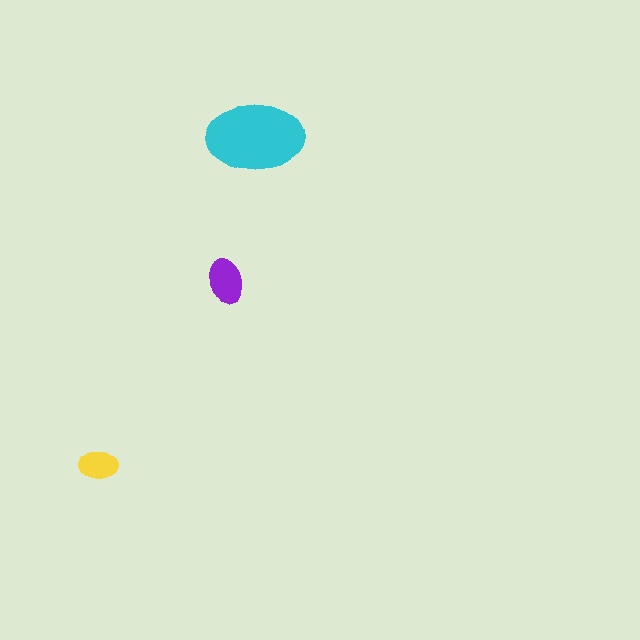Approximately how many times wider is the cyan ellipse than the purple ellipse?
About 2 times wider.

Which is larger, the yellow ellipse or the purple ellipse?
The purple one.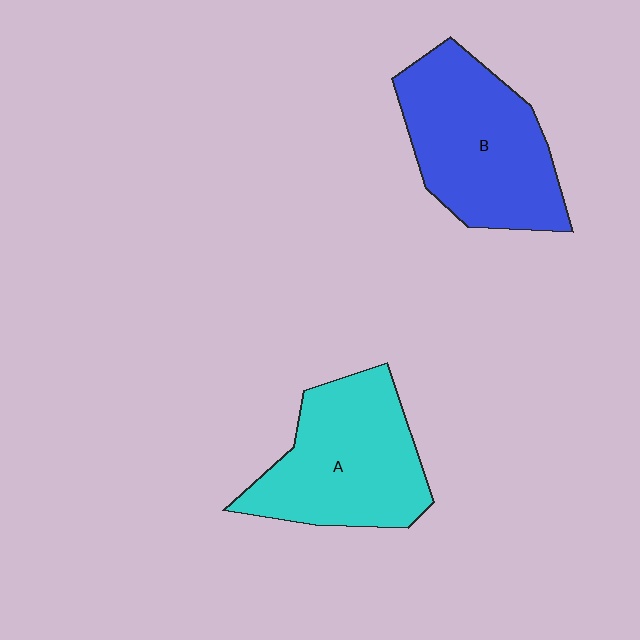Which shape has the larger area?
Shape B (blue).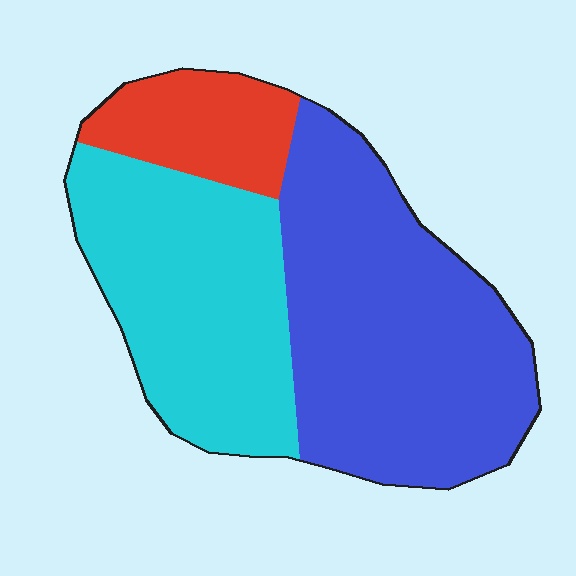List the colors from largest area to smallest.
From largest to smallest: blue, cyan, red.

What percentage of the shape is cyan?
Cyan covers around 35% of the shape.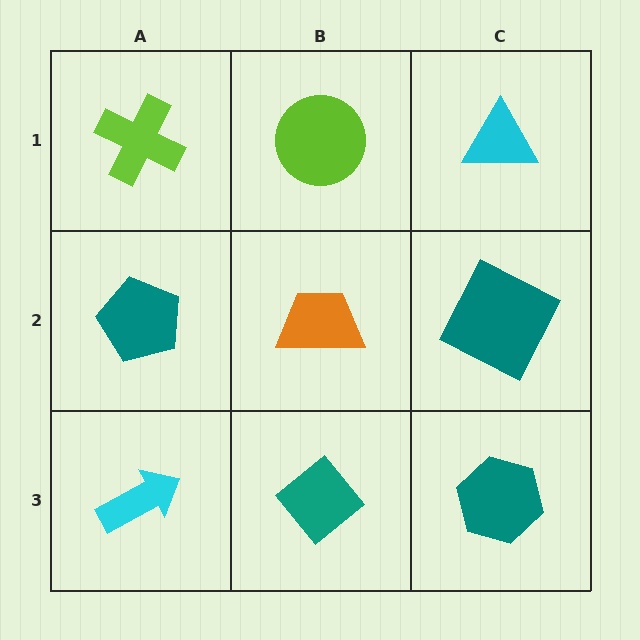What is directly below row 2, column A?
A cyan arrow.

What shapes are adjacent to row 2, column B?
A lime circle (row 1, column B), a teal diamond (row 3, column B), a teal pentagon (row 2, column A), a teal square (row 2, column C).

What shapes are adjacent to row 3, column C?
A teal square (row 2, column C), a teal diamond (row 3, column B).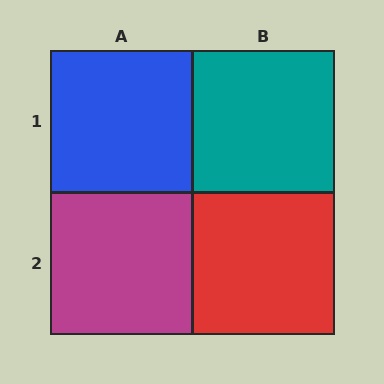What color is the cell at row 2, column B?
Red.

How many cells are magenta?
1 cell is magenta.